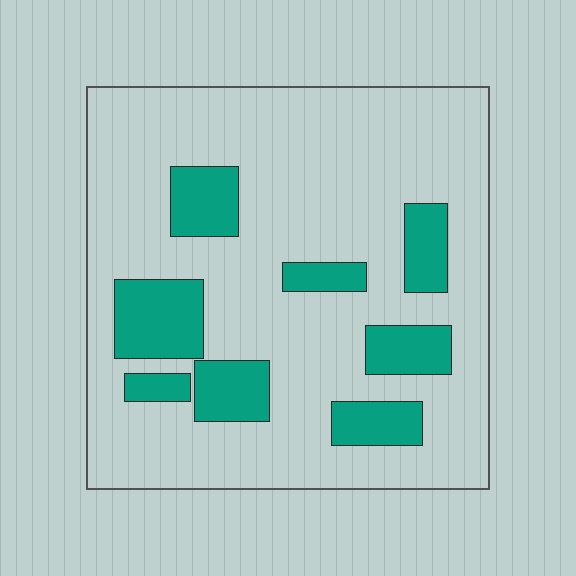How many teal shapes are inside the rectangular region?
8.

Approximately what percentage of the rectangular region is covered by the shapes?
Approximately 20%.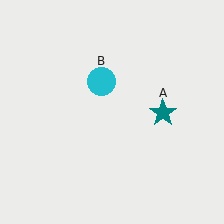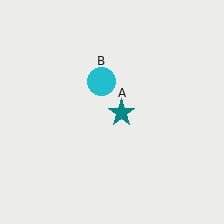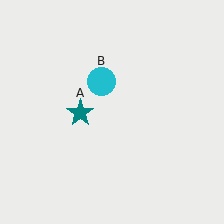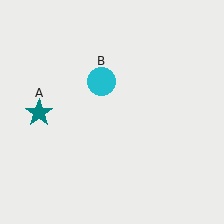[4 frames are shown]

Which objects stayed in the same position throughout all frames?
Cyan circle (object B) remained stationary.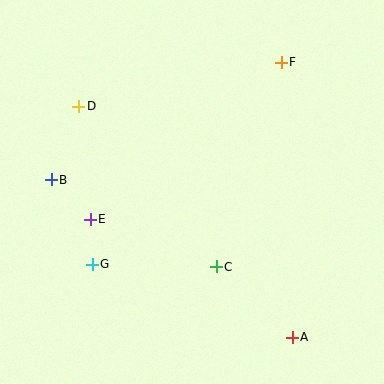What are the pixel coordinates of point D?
Point D is at (79, 106).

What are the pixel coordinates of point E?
Point E is at (90, 219).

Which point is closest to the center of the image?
Point C at (216, 267) is closest to the center.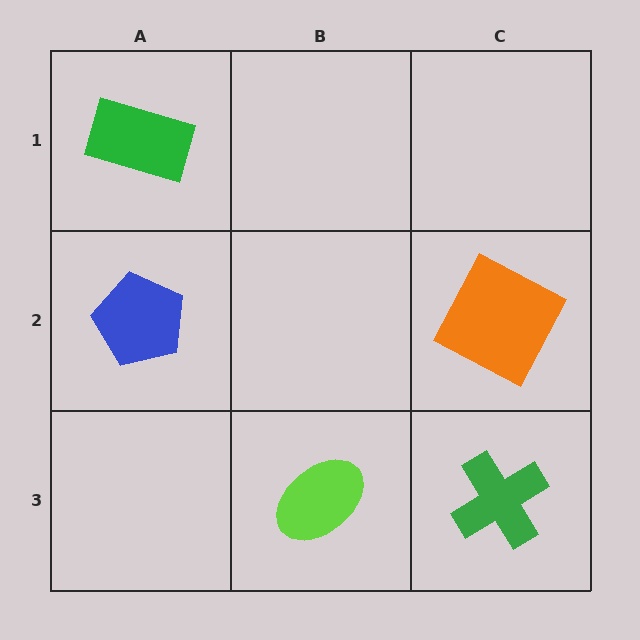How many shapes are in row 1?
1 shape.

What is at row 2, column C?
An orange square.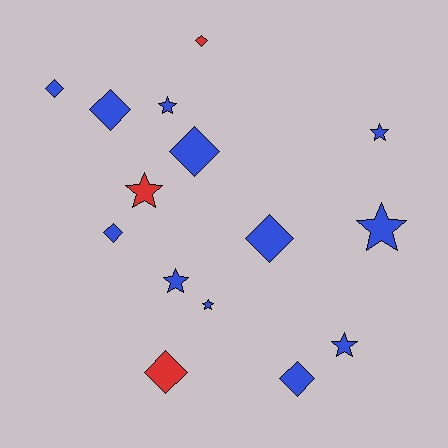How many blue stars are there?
There are 6 blue stars.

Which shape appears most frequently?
Diamond, with 8 objects.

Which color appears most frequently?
Blue, with 12 objects.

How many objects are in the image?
There are 15 objects.